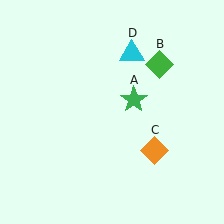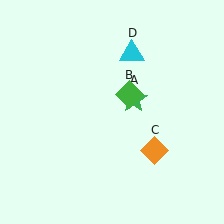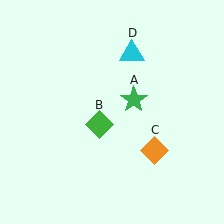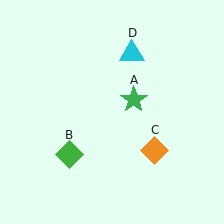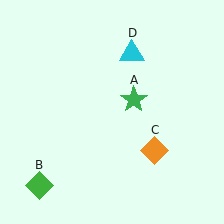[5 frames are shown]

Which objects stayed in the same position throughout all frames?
Green star (object A) and orange diamond (object C) and cyan triangle (object D) remained stationary.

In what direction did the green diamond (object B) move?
The green diamond (object B) moved down and to the left.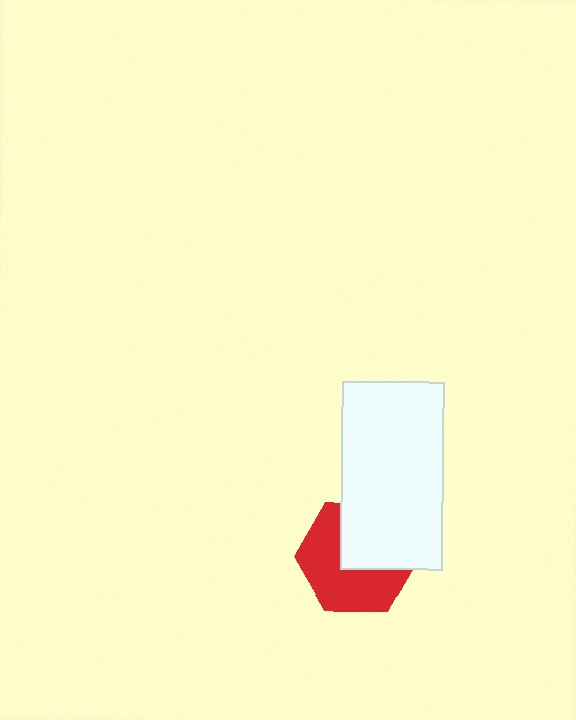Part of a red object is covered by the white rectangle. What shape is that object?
It is a hexagon.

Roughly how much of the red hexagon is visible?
About half of it is visible (roughly 56%).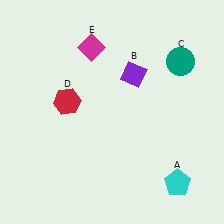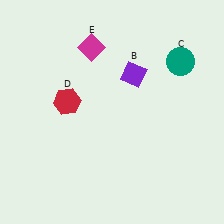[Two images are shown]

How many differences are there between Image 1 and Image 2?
There is 1 difference between the two images.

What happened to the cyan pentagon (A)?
The cyan pentagon (A) was removed in Image 2. It was in the bottom-right area of Image 1.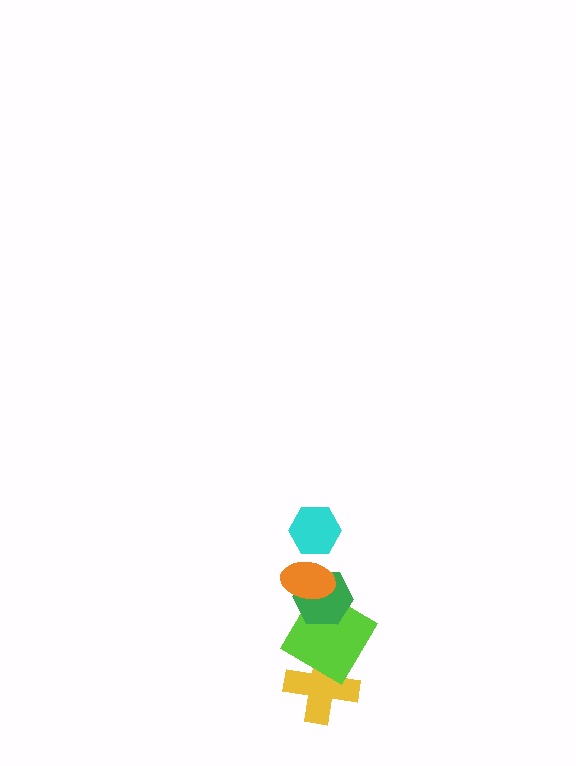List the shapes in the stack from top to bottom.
From top to bottom: the cyan hexagon, the orange ellipse, the green hexagon, the lime diamond, the yellow cross.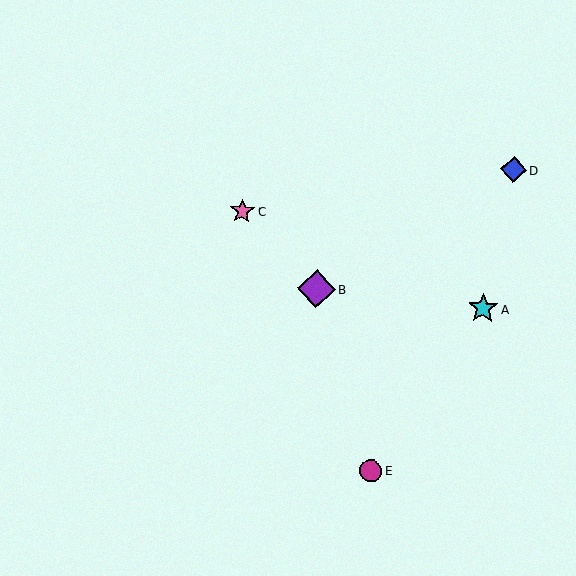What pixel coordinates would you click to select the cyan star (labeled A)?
Click at (483, 308) to select the cyan star A.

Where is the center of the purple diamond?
The center of the purple diamond is at (316, 289).